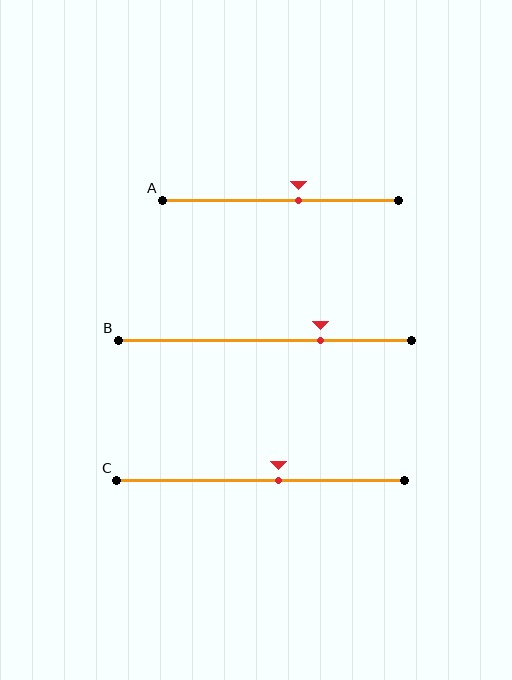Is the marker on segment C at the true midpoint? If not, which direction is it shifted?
No, the marker on segment C is shifted to the right by about 6% of the segment length.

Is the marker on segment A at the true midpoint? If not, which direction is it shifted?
No, the marker on segment A is shifted to the right by about 8% of the segment length.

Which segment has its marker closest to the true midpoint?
Segment C has its marker closest to the true midpoint.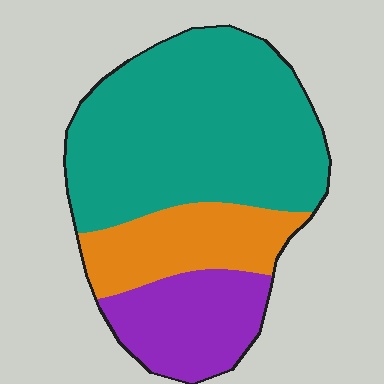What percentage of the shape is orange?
Orange takes up about one fifth (1/5) of the shape.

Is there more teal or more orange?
Teal.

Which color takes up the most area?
Teal, at roughly 60%.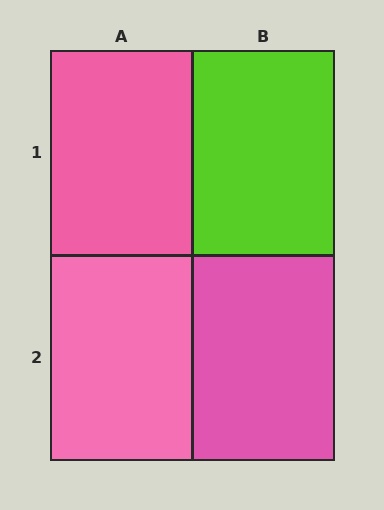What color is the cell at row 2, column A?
Pink.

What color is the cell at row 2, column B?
Pink.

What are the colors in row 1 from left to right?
Pink, lime.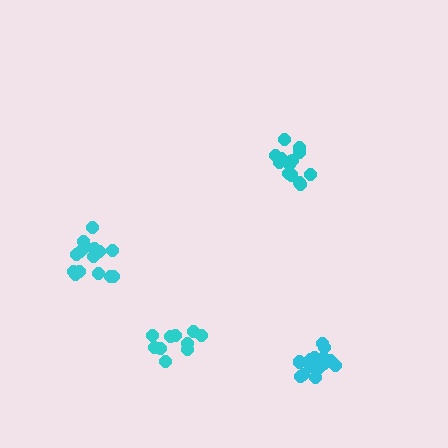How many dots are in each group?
Group 1: 10 dots, Group 2: 15 dots, Group 3: 14 dots, Group 4: 15 dots (54 total).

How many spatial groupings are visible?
There are 4 spatial groupings.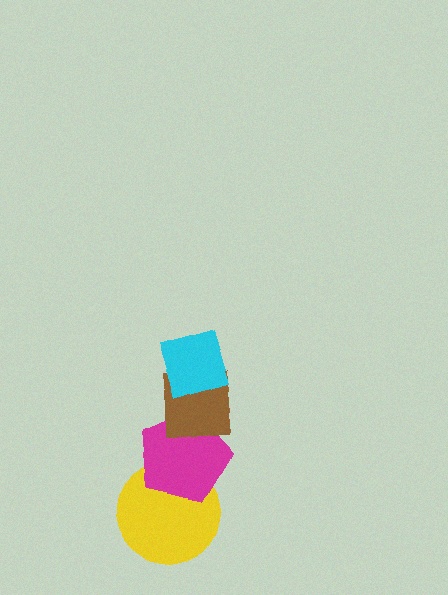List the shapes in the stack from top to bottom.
From top to bottom: the cyan diamond, the brown square, the magenta pentagon, the yellow circle.